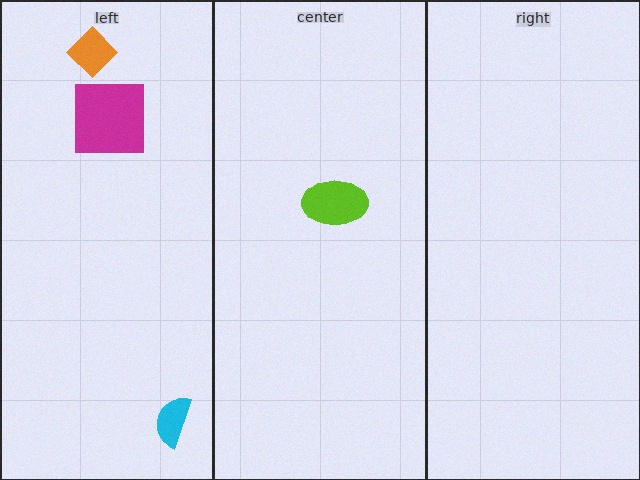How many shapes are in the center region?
1.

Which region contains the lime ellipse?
The center region.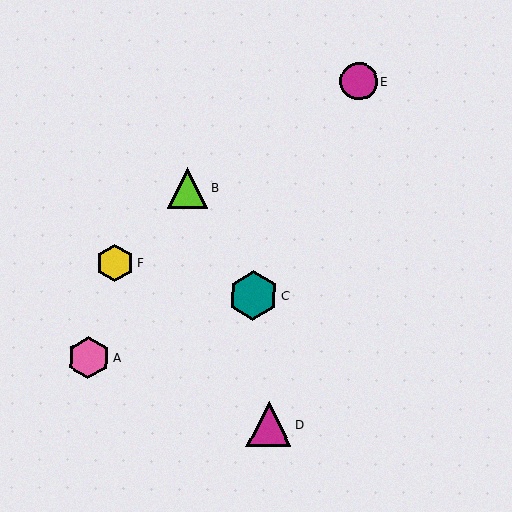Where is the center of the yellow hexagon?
The center of the yellow hexagon is at (115, 263).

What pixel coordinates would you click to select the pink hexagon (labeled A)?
Click at (88, 357) to select the pink hexagon A.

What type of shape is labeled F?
Shape F is a yellow hexagon.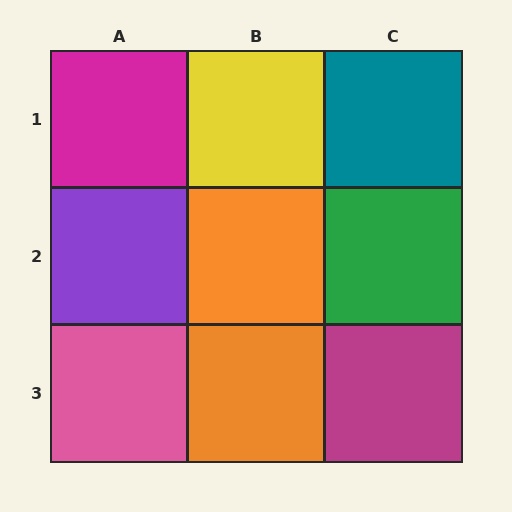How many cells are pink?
1 cell is pink.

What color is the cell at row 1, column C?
Teal.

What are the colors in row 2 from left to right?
Purple, orange, green.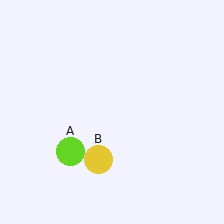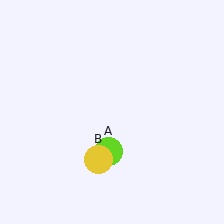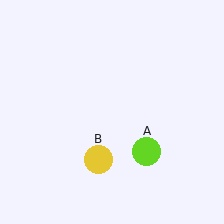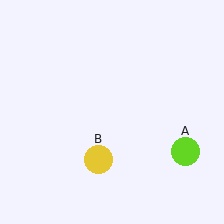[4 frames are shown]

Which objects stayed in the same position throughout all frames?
Yellow circle (object B) remained stationary.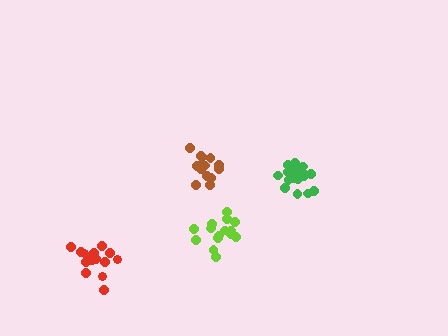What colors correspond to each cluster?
The clusters are colored: brown, lime, red, green.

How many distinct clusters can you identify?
There are 4 distinct clusters.